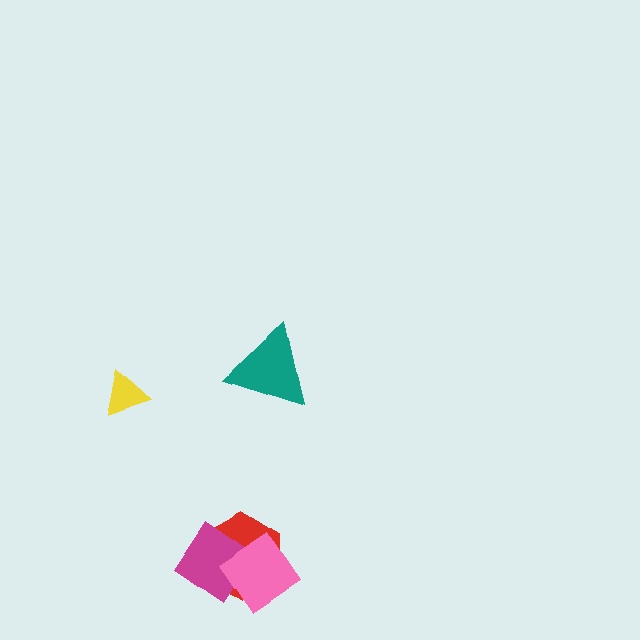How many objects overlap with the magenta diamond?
2 objects overlap with the magenta diamond.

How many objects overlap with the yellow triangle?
0 objects overlap with the yellow triangle.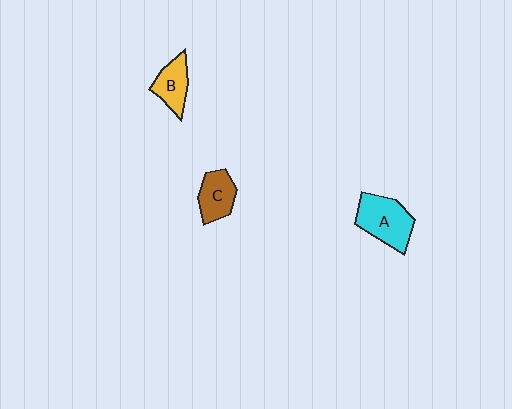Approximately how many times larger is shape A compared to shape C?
Approximately 1.5 times.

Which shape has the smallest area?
Shape B (yellow).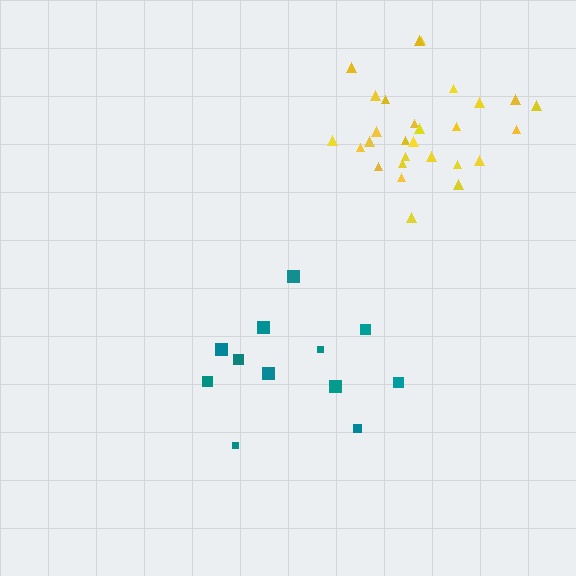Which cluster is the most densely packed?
Yellow.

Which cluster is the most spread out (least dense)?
Teal.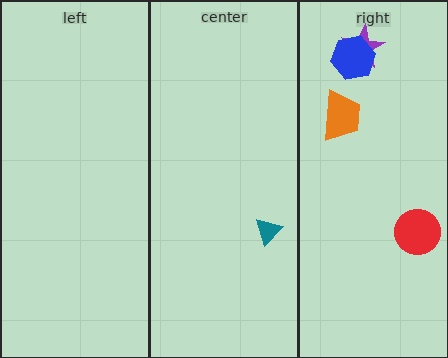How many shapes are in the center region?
1.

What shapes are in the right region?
The purple star, the blue hexagon, the orange trapezoid, the red circle.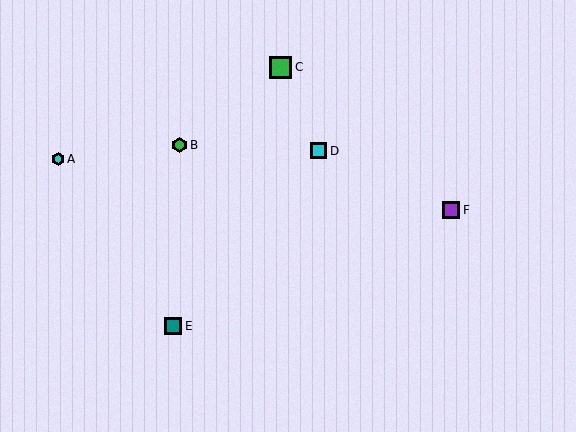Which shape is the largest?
The green square (labeled C) is the largest.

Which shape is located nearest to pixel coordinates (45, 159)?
The cyan hexagon (labeled A) at (58, 159) is nearest to that location.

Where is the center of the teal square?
The center of the teal square is at (173, 326).